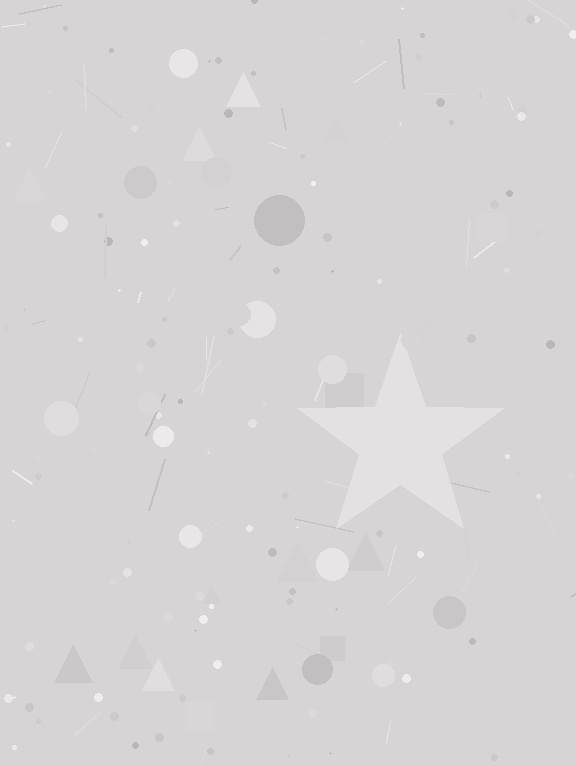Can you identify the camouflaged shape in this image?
The camouflaged shape is a star.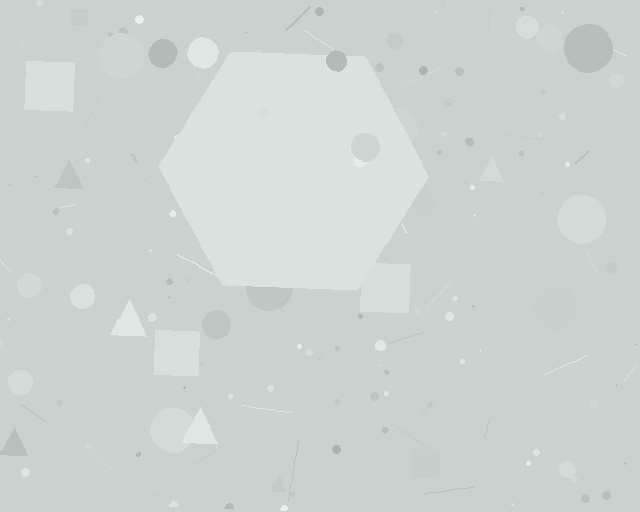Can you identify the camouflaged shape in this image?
The camouflaged shape is a hexagon.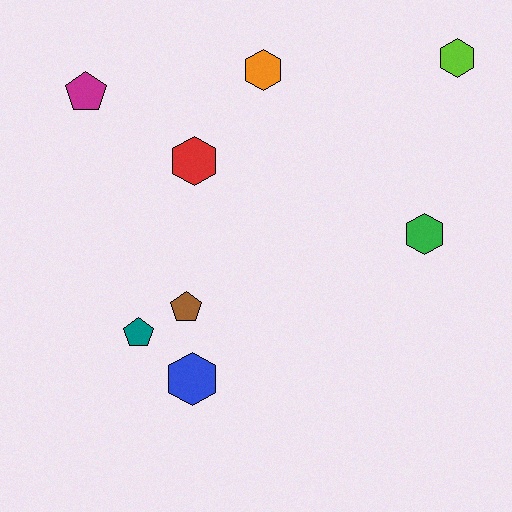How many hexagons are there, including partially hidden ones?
There are 5 hexagons.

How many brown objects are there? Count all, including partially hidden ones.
There is 1 brown object.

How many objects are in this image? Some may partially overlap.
There are 8 objects.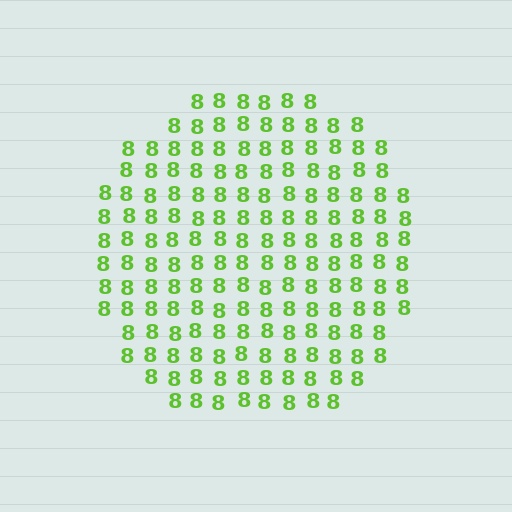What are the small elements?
The small elements are digit 8's.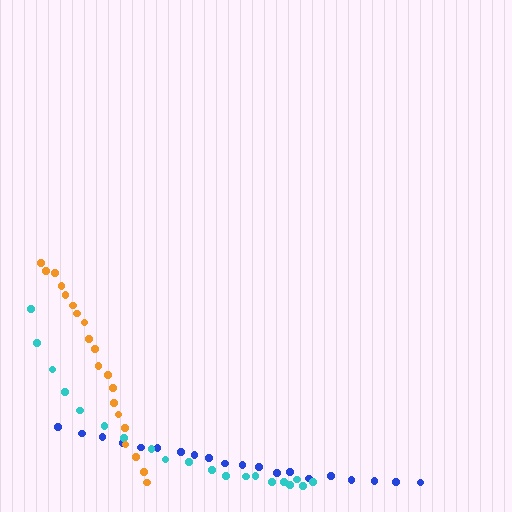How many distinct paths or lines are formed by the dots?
There are 3 distinct paths.